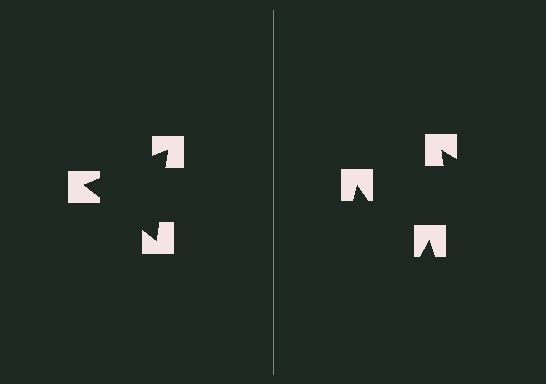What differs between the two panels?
The notched squares are positioned identically on both sides; only the wedge orientations differ. On the left they align to a triangle; on the right they are misaligned.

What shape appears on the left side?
An illusory triangle.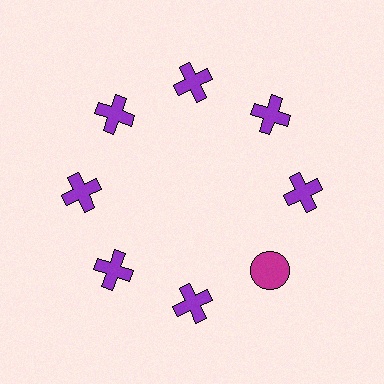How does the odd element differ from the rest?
It differs in both color (magenta instead of purple) and shape (circle instead of cross).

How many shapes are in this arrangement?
There are 8 shapes arranged in a ring pattern.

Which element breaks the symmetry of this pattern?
The magenta circle at roughly the 4 o'clock position breaks the symmetry. All other shapes are purple crosses.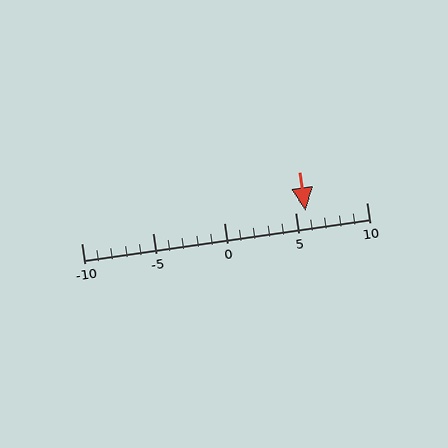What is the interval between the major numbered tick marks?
The major tick marks are spaced 5 units apart.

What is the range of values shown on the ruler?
The ruler shows values from -10 to 10.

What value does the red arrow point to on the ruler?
The red arrow points to approximately 6.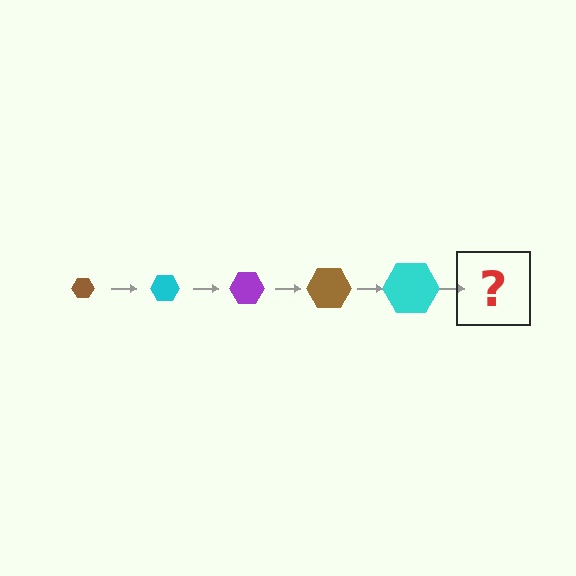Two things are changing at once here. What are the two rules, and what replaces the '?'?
The two rules are that the hexagon grows larger each step and the color cycles through brown, cyan, and purple. The '?' should be a purple hexagon, larger than the previous one.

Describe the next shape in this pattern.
It should be a purple hexagon, larger than the previous one.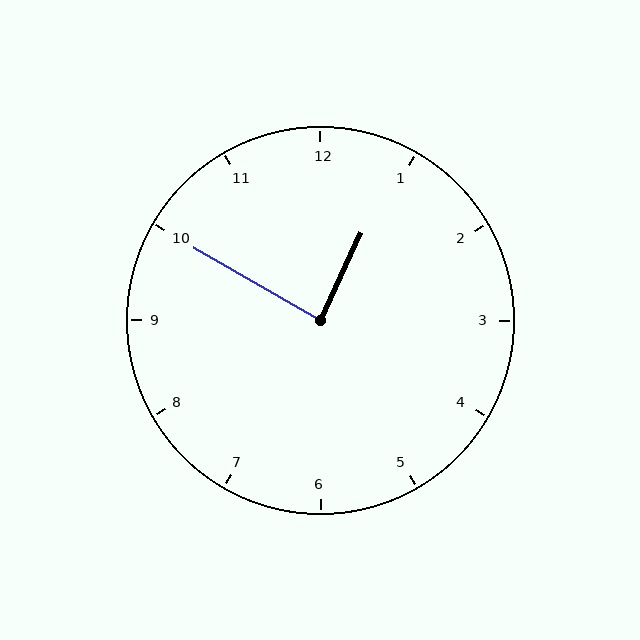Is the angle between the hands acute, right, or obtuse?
It is right.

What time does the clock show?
12:50.